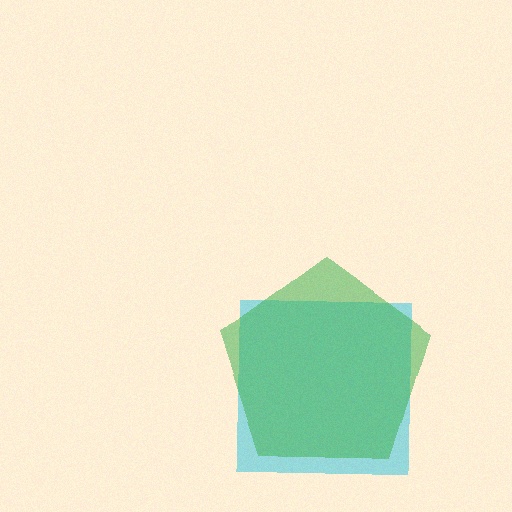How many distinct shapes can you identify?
There are 2 distinct shapes: a cyan square, a green pentagon.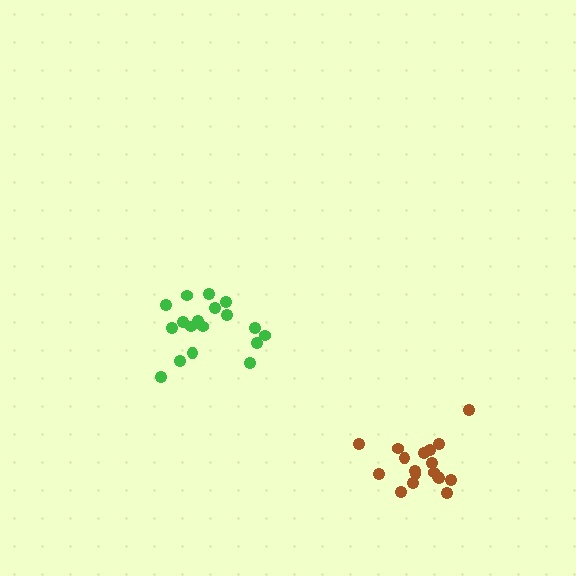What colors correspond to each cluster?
The clusters are colored: green, brown.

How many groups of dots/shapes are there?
There are 2 groups.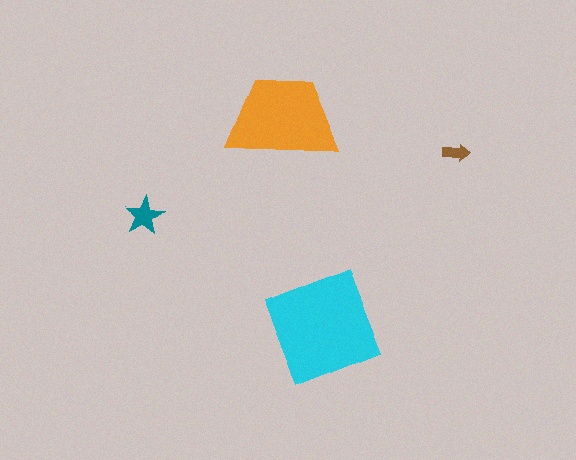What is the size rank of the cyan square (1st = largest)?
1st.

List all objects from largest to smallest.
The cyan square, the orange trapezoid, the teal star, the brown arrow.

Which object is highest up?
The orange trapezoid is topmost.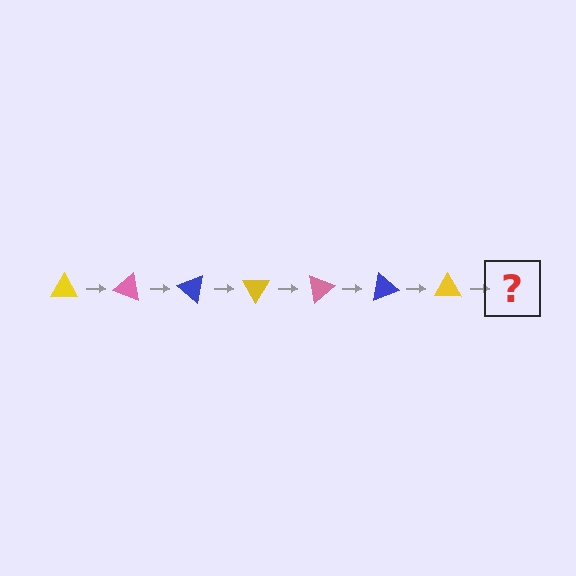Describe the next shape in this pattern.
It should be a pink triangle, rotated 140 degrees from the start.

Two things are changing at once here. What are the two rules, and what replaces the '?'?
The two rules are that it rotates 20 degrees each step and the color cycles through yellow, pink, and blue. The '?' should be a pink triangle, rotated 140 degrees from the start.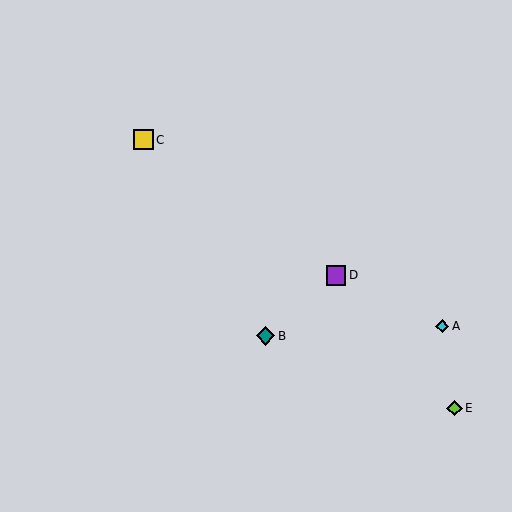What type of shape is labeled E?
Shape E is a lime diamond.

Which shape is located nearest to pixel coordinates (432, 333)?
The cyan diamond (labeled A) at (442, 326) is nearest to that location.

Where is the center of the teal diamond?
The center of the teal diamond is at (266, 336).